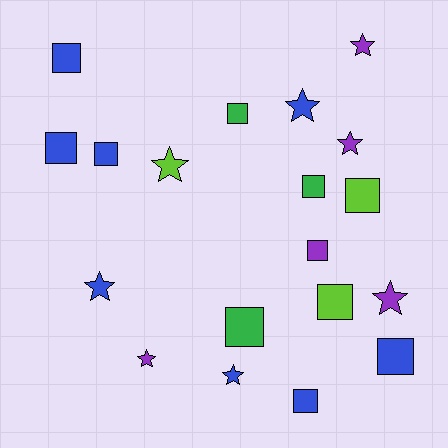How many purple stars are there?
There are 4 purple stars.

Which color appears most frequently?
Blue, with 8 objects.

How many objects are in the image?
There are 19 objects.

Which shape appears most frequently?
Square, with 11 objects.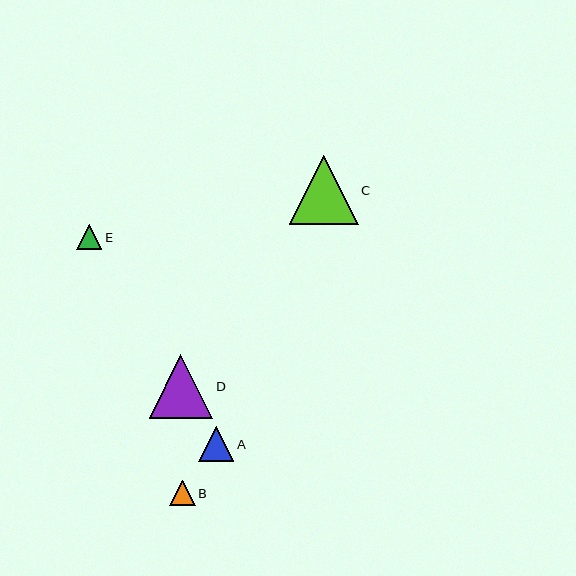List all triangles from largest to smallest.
From largest to smallest: C, D, A, E, B.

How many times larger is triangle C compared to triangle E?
Triangle C is approximately 2.7 times the size of triangle E.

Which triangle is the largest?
Triangle C is the largest with a size of approximately 69 pixels.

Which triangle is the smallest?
Triangle B is the smallest with a size of approximately 25 pixels.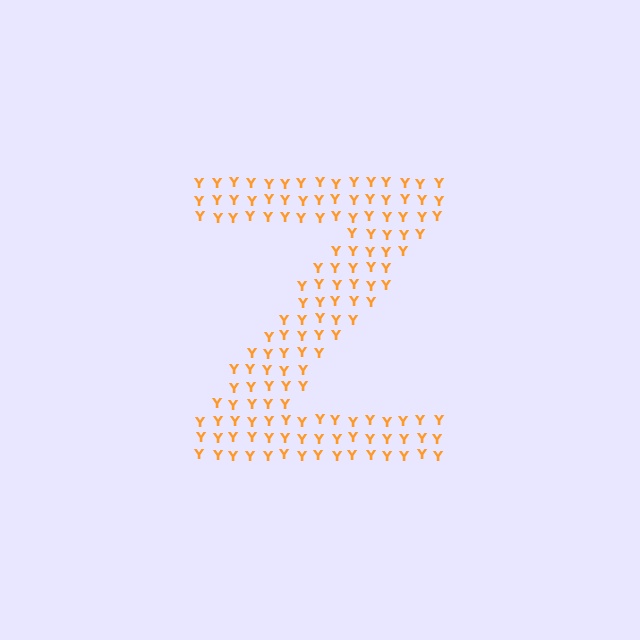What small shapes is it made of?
It is made of small letter Y's.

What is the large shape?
The large shape is the letter Z.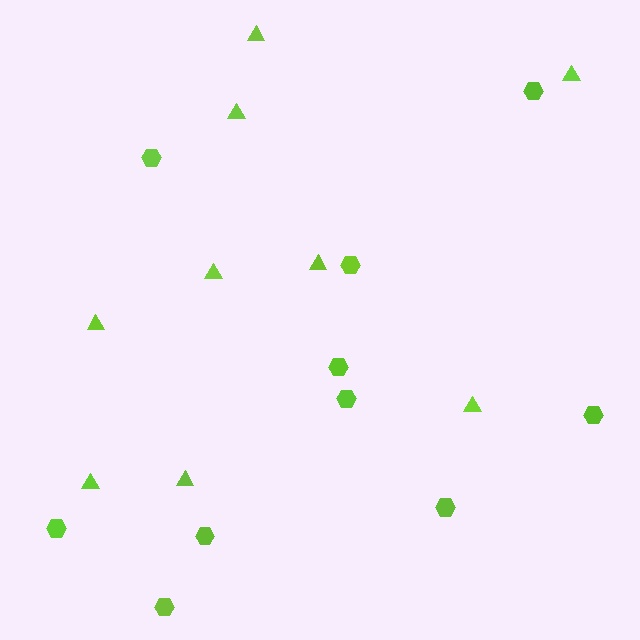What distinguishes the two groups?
There are 2 groups: one group of hexagons (10) and one group of triangles (9).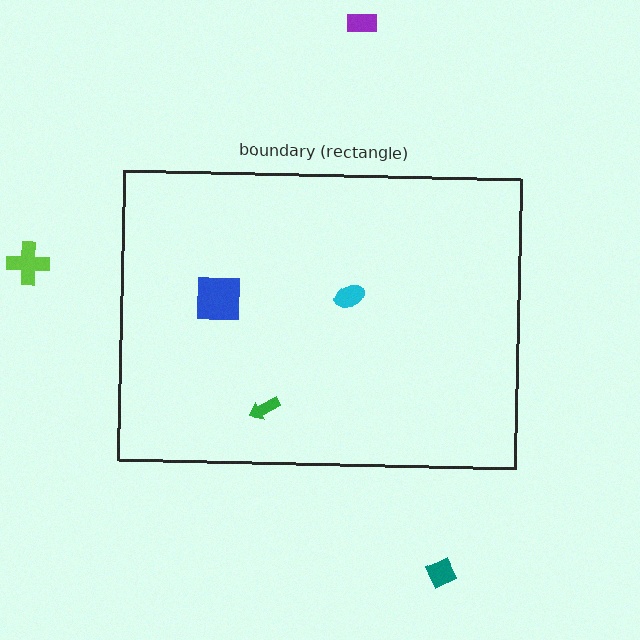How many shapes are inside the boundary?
3 inside, 3 outside.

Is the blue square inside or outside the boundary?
Inside.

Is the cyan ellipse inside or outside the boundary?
Inside.